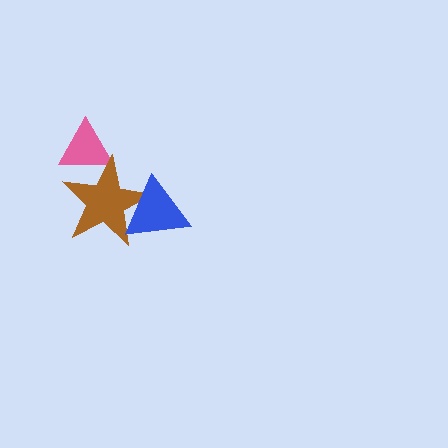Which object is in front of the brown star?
The blue triangle is in front of the brown star.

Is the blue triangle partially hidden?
No, no other shape covers it.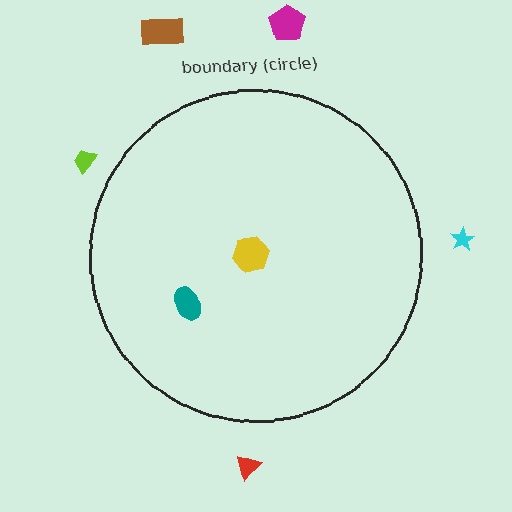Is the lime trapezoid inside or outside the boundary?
Outside.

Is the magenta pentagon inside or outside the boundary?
Outside.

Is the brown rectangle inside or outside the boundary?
Outside.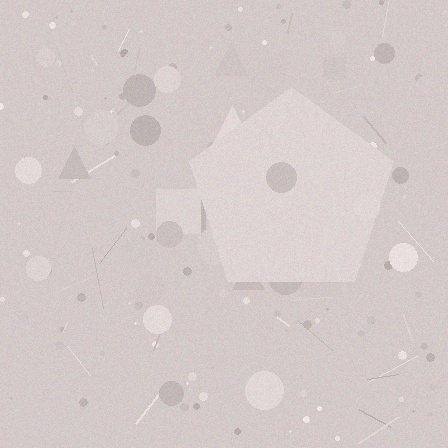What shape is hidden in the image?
A pentagon is hidden in the image.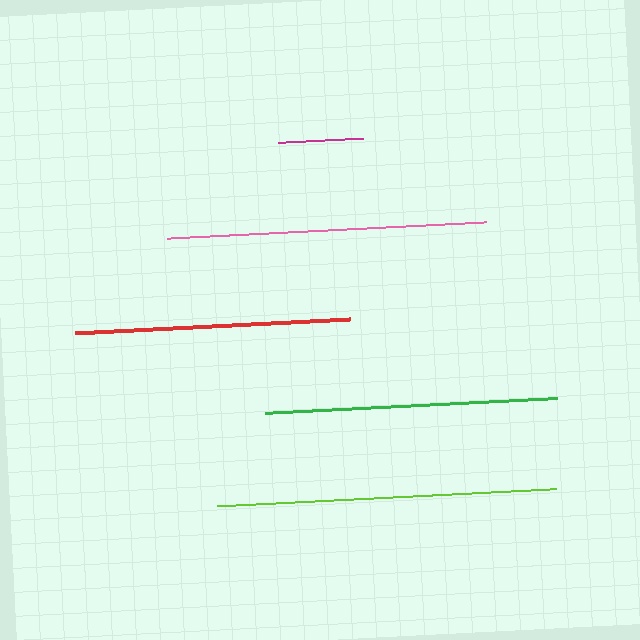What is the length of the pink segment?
The pink segment is approximately 320 pixels long.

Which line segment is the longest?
The lime line is the longest at approximately 338 pixels.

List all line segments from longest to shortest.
From longest to shortest: lime, pink, green, red, magenta.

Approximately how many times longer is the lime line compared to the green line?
The lime line is approximately 1.2 times the length of the green line.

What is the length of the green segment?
The green segment is approximately 293 pixels long.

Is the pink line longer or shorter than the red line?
The pink line is longer than the red line.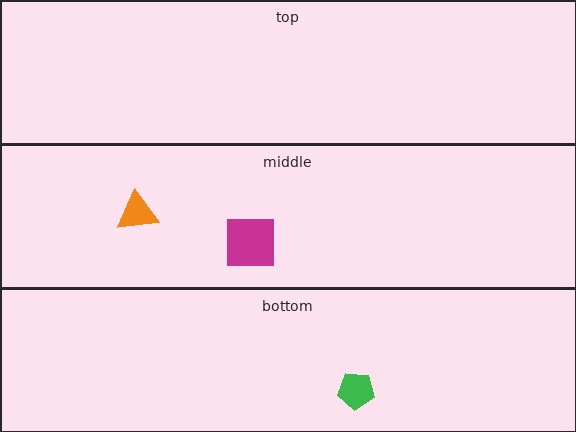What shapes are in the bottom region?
The green pentagon.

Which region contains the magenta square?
The middle region.